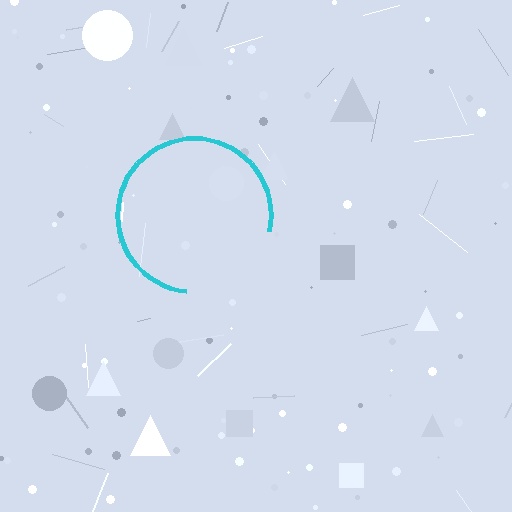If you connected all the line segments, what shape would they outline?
They would outline a circle.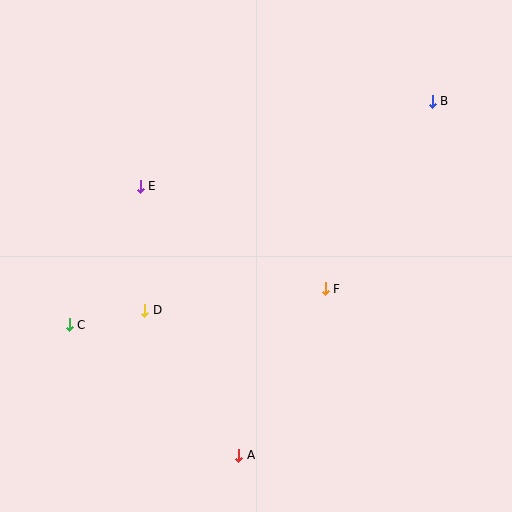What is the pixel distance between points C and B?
The distance between C and B is 426 pixels.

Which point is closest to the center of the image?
Point F at (325, 289) is closest to the center.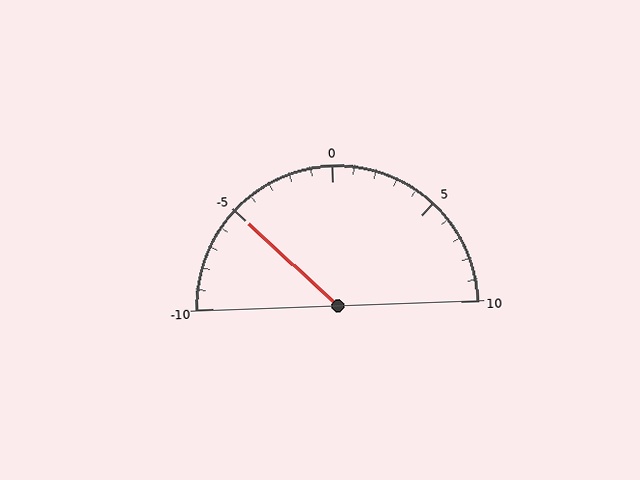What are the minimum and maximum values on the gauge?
The gauge ranges from -10 to 10.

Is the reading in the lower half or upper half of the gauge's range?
The reading is in the lower half of the range (-10 to 10).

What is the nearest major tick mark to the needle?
The nearest major tick mark is -5.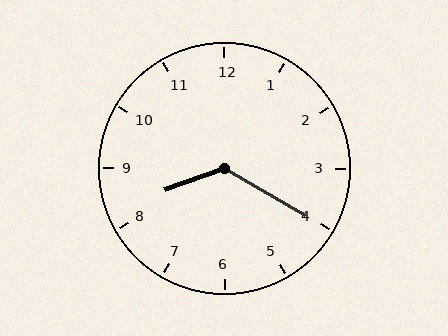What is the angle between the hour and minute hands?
Approximately 130 degrees.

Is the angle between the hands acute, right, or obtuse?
It is obtuse.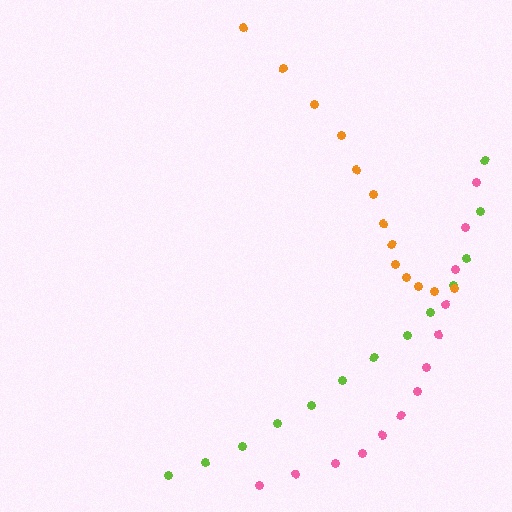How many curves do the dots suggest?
There are 3 distinct paths.